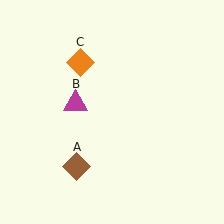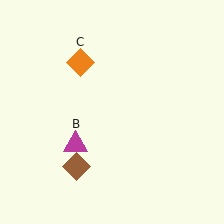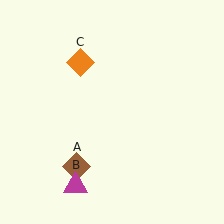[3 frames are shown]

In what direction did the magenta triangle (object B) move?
The magenta triangle (object B) moved down.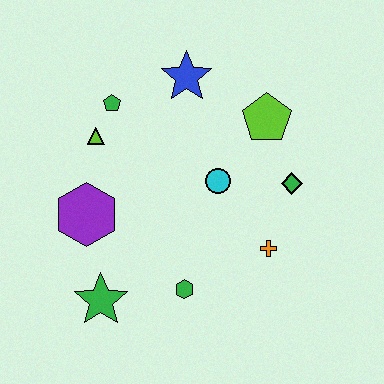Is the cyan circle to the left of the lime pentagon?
Yes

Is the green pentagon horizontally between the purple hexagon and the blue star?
Yes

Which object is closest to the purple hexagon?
The lime triangle is closest to the purple hexagon.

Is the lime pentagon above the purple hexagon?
Yes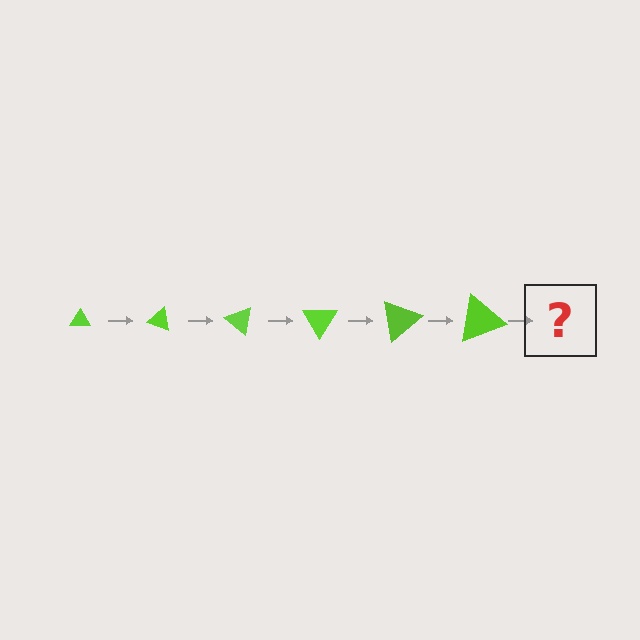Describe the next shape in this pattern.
It should be a triangle, larger than the previous one and rotated 120 degrees from the start.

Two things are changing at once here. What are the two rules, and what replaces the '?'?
The two rules are that the triangle grows larger each step and it rotates 20 degrees each step. The '?' should be a triangle, larger than the previous one and rotated 120 degrees from the start.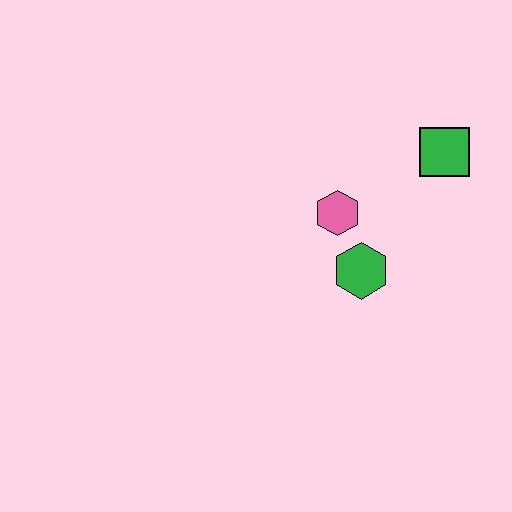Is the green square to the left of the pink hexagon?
No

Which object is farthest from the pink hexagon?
The green square is farthest from the pink hexagon.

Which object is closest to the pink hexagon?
The green hexagon is closest to the pink hexagon.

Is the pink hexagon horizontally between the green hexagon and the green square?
No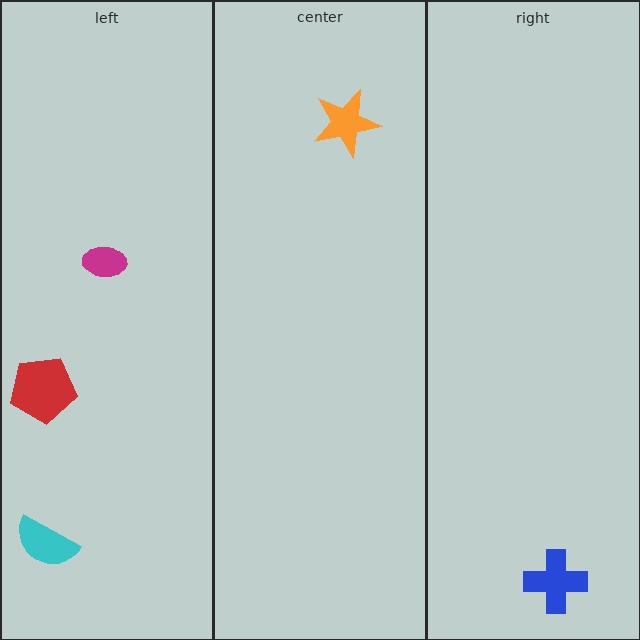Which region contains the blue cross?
The right region.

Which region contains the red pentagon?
The left region.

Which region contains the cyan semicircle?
The left region.